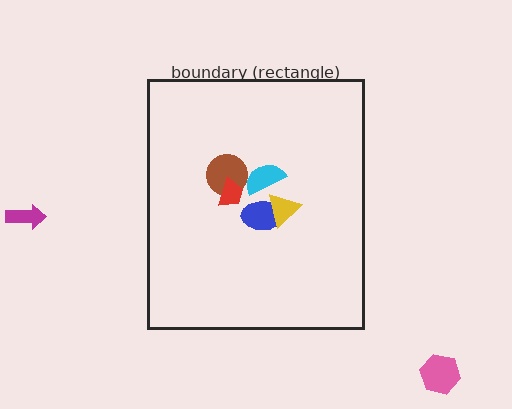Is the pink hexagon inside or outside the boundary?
Outside.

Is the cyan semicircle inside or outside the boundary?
Inside.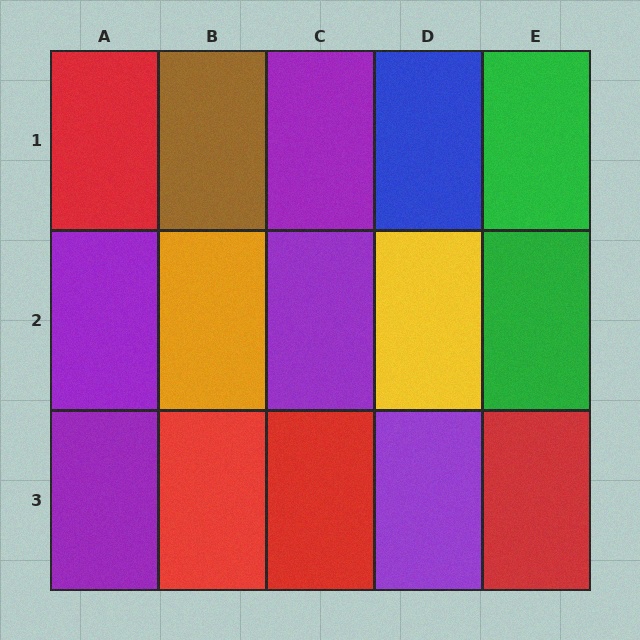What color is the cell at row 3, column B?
Red.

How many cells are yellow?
1 cell is yellow.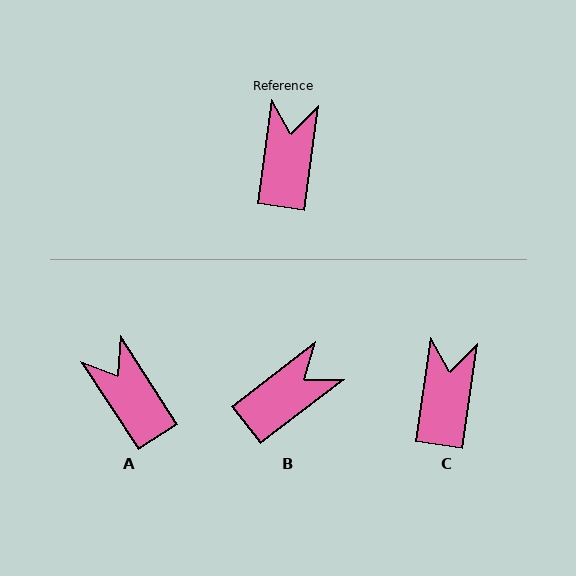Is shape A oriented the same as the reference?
No, it is off by about 41 degrees.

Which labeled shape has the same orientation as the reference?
C.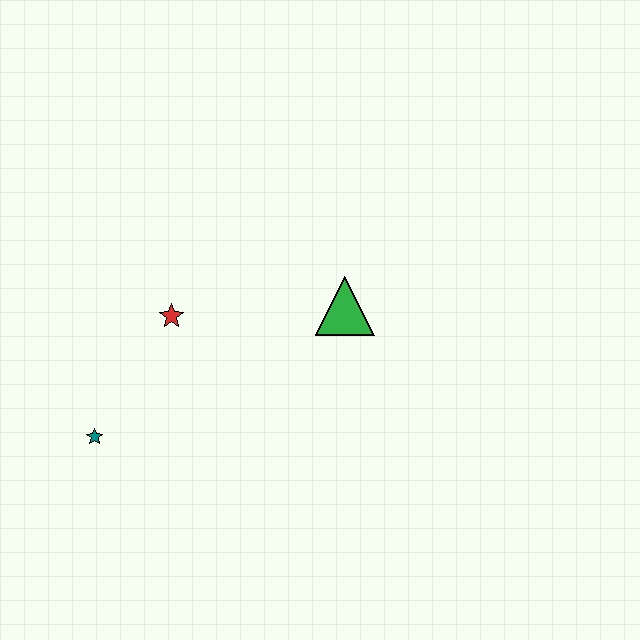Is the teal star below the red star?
Yes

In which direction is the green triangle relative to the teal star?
The green triangle is to the right of the teal star.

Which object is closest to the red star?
The teal star is closest to the red star.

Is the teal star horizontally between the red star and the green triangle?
No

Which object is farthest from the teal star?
The green triangle is farthest from the teal star.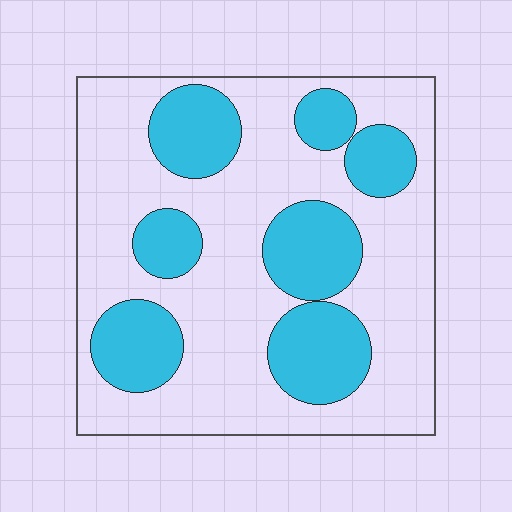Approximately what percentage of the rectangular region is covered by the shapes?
Approximately 30%.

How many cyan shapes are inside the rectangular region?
7.